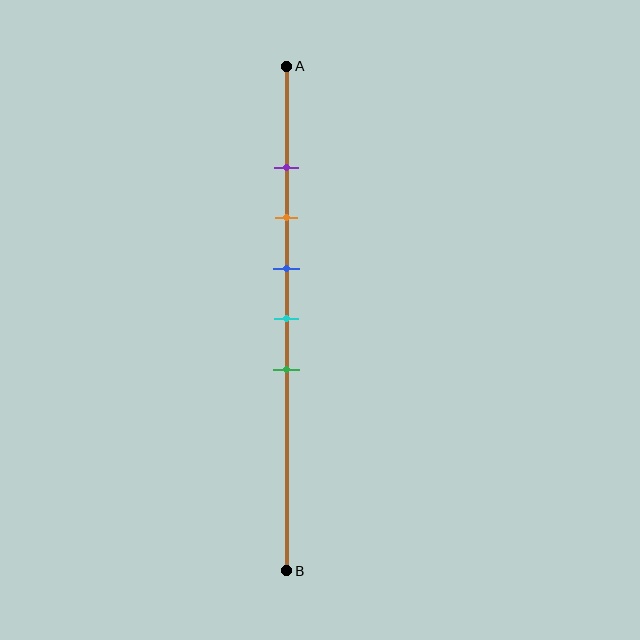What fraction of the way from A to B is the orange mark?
The orange mark is approximately 30% (0.3) of the way from A to B.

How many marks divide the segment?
There are 5 marks dividing the segment.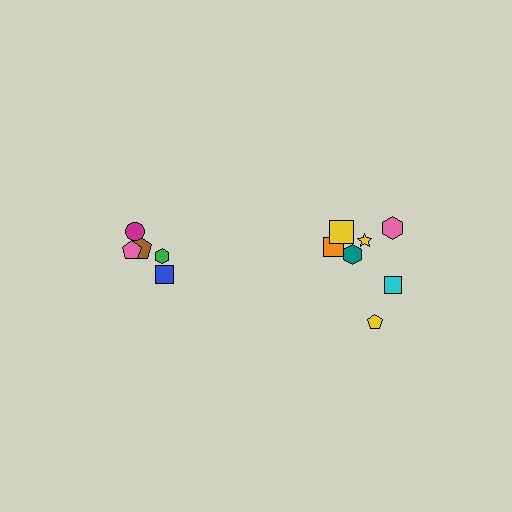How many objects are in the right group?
There are 7 objects.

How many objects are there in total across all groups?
There are 12 objects.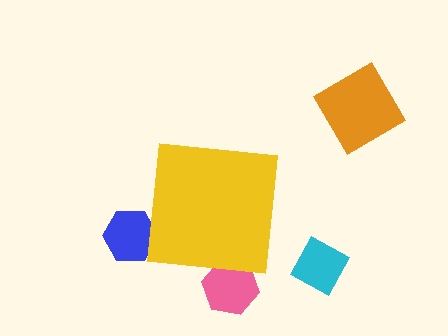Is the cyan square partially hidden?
No, the cyan square is fully visible.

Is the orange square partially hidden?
No, the orange square is fully visible.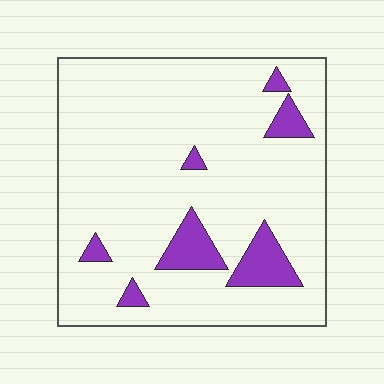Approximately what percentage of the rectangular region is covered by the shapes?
Approximately 10%.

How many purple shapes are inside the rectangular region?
7.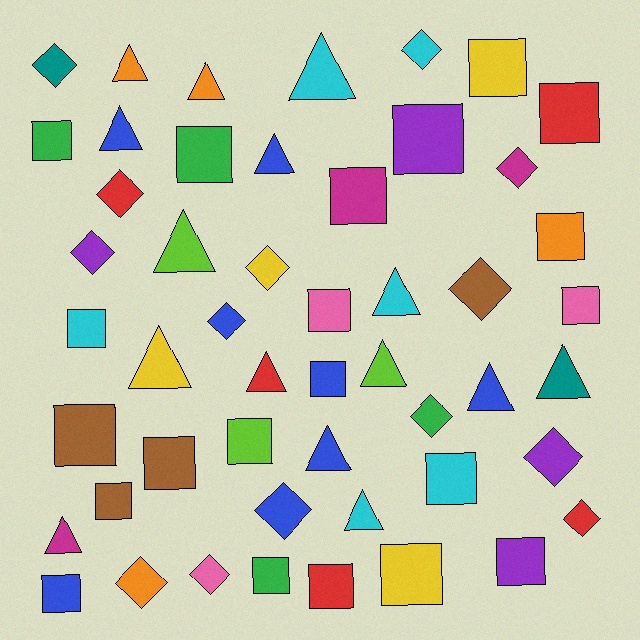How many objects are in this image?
There are 50 objects.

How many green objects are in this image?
There are 4 green objects.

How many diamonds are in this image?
There are 14 diamonds.